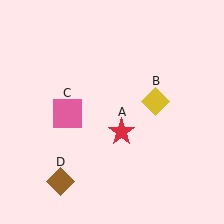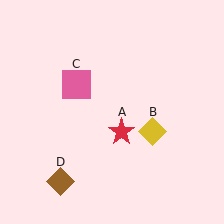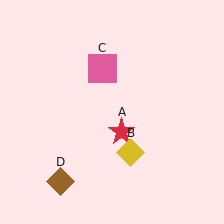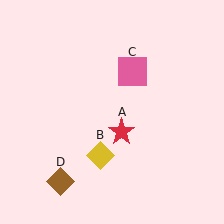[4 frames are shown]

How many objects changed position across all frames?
2 objects changed position: yellow diamond (object B), pink square (object C).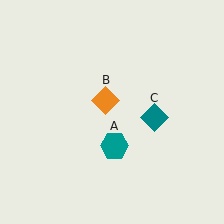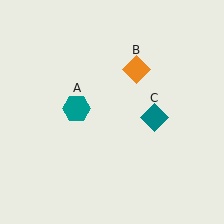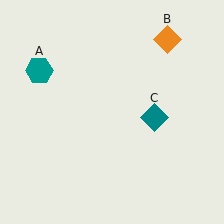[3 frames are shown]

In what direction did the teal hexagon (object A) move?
The teal hexagon (object A) moved up and to the left.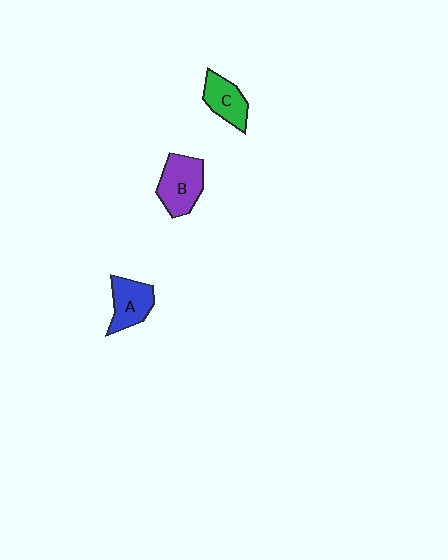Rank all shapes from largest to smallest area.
From largest to smallest: B (purple), A (blue), C (green).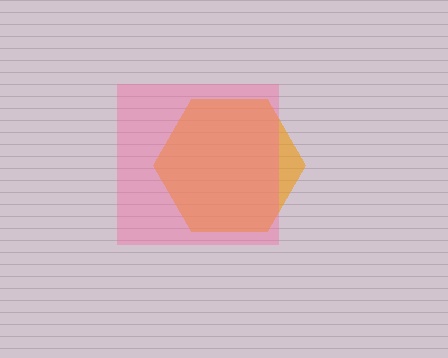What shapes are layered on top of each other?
The layered shapes are: an orange hexagon, a pink square.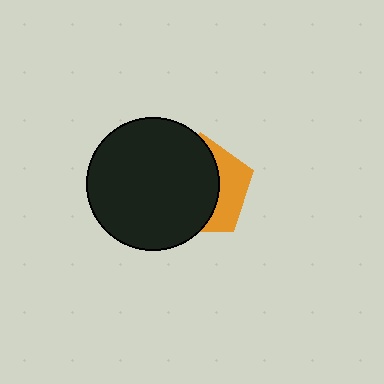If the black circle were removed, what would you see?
You would see the complete orange pentagon.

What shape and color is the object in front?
The object in front is a black circle.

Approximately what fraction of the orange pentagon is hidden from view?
Roughly 67% of the orange pentagon is hidden behind the black circle.